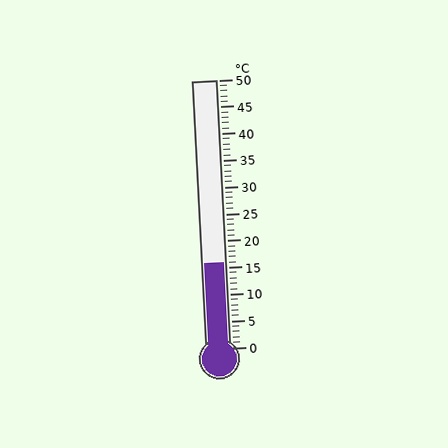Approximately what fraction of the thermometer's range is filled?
The thermometer is filled to approximately 30% of its range.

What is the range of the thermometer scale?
The thermometer scale ranges from 0°C to 50°C.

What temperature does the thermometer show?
The thermometer shows approximately 16°C.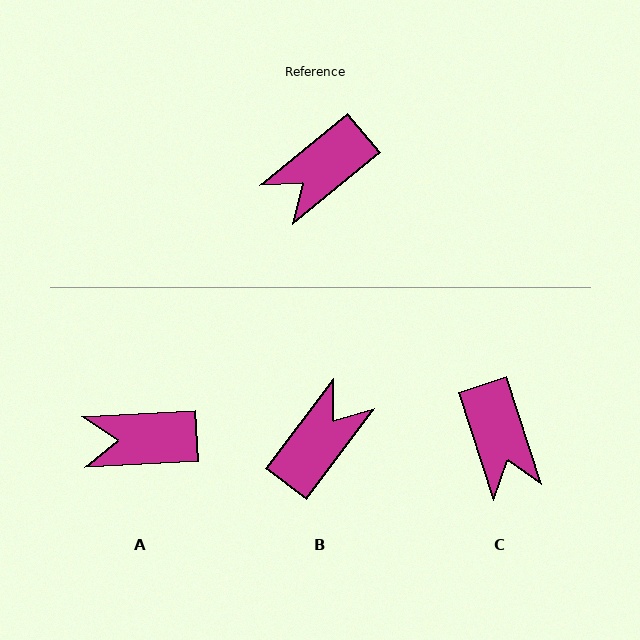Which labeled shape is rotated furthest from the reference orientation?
B, about 167 degrees away.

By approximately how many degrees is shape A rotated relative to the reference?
Approximately 36 degrees clockwise.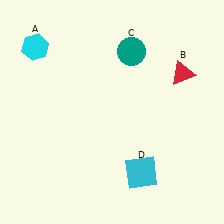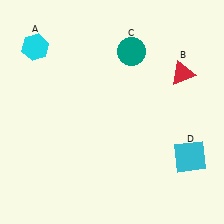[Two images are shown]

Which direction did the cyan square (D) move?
The cyan square (D) moved right.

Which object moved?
The cyan square (D) moved right.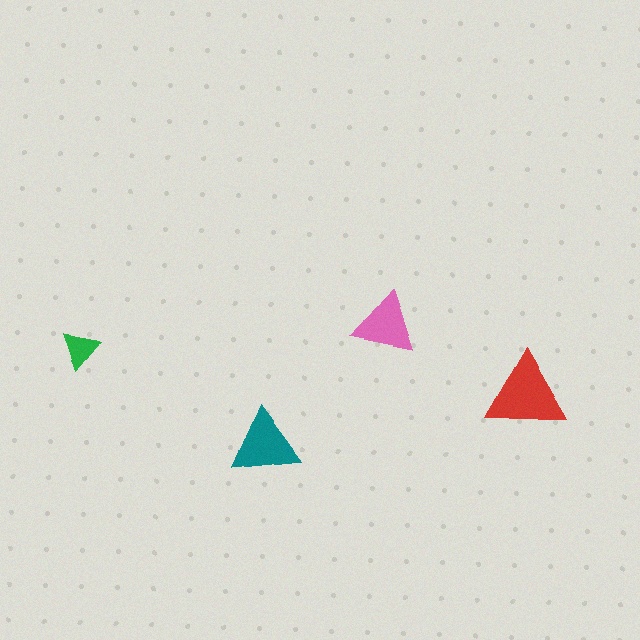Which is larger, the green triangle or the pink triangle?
The pink one.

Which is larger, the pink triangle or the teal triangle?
The teal one.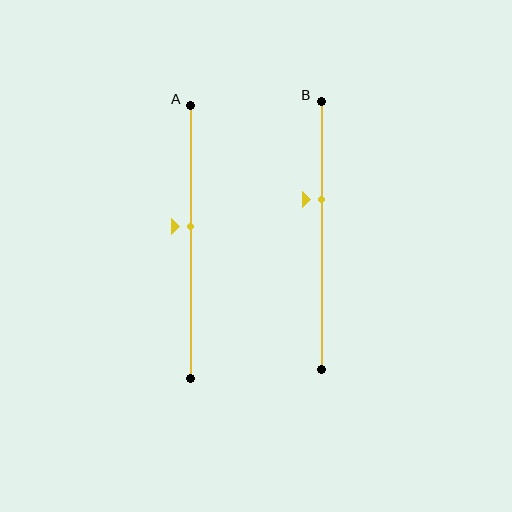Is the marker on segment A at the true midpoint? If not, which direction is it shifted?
No, the marker on segment A is shifted upward by about 6% of the segment length.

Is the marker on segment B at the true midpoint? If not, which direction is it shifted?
No, the marker on segment B is shifted upward by about 14% of the segment length.